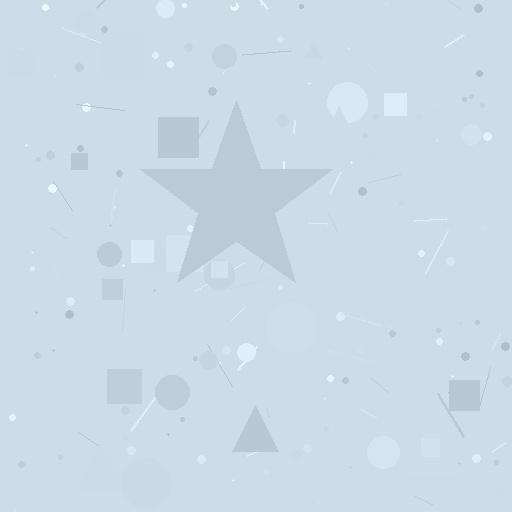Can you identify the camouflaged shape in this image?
The camouflaged shape is a star.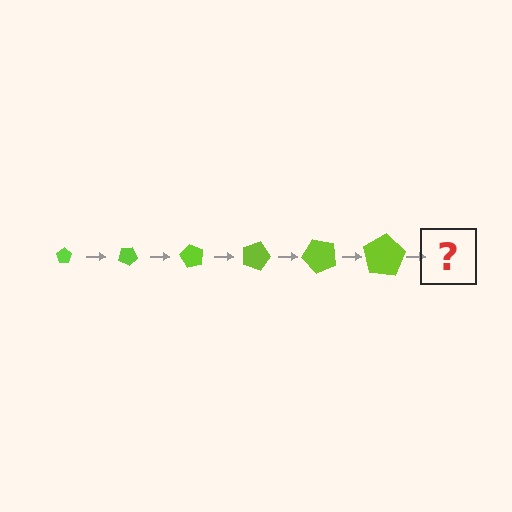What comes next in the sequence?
The next element should be a pentagon, larger than the previous one and rotated 180 degrees from the start.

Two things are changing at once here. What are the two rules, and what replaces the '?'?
The two rules are that the pentagon grows larger each step and it rotates 30 degrees each step. The '?' should be a pentagon, larger than the previous one and rotated 180 degrees from the start.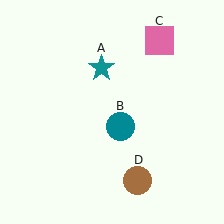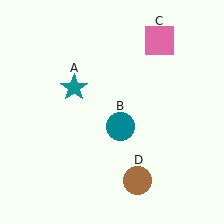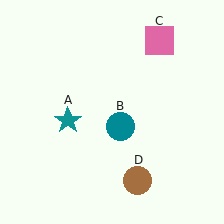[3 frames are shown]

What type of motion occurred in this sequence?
The teal star (object A) rotated counterclockwise around the center of the scene.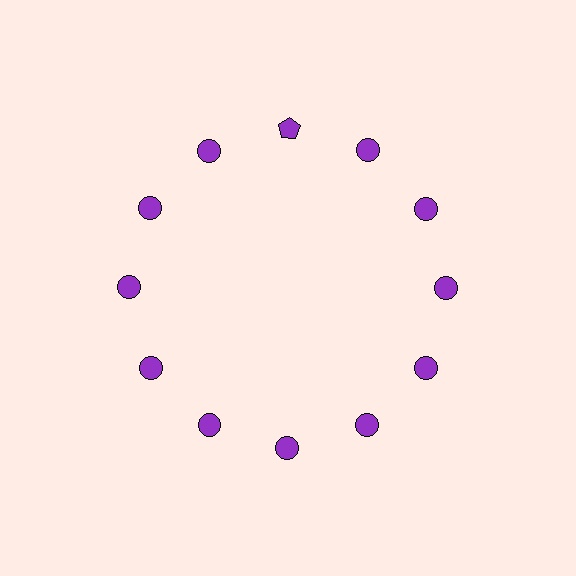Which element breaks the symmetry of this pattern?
The purple pentagon at roughly the 12 o'clock position breaks the symmetry. All other shapes are purple circles.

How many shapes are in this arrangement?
There are 12 shapes arranged in a ring pattern.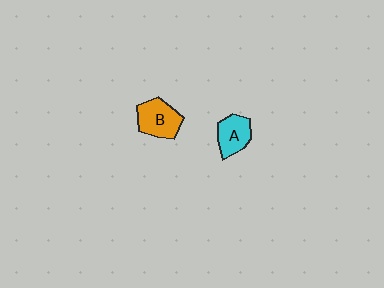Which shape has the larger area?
Shape B (orange).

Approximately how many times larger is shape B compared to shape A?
Approximately 1.2 times.